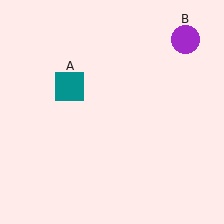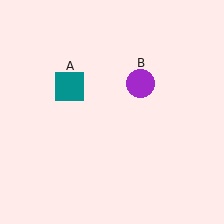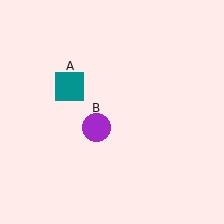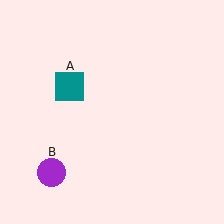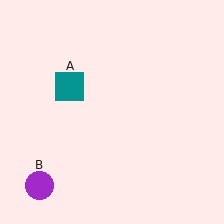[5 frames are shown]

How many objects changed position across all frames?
1 object changed position: purple circle (object B).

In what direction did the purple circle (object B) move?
The purple circle (object B) moved down and to the left.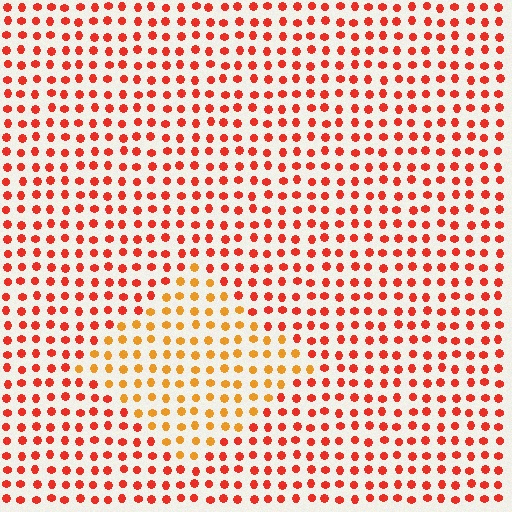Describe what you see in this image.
The image is filled with small red elements in a uniform arrangement. A diamond-shaped region is visible where the elements are tinted to a slightly different hue, forming a subtle color boundary.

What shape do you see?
I see a diamond.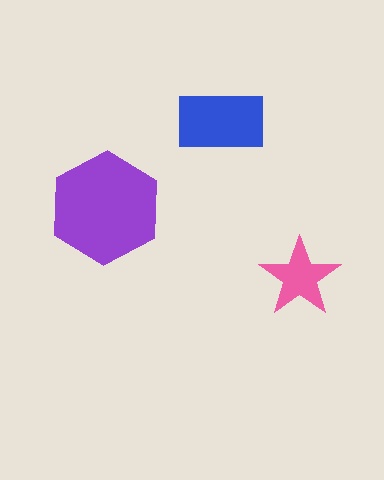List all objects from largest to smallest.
The purple hexagon, the blue rectangle, the pink star.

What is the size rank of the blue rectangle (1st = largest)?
2nd.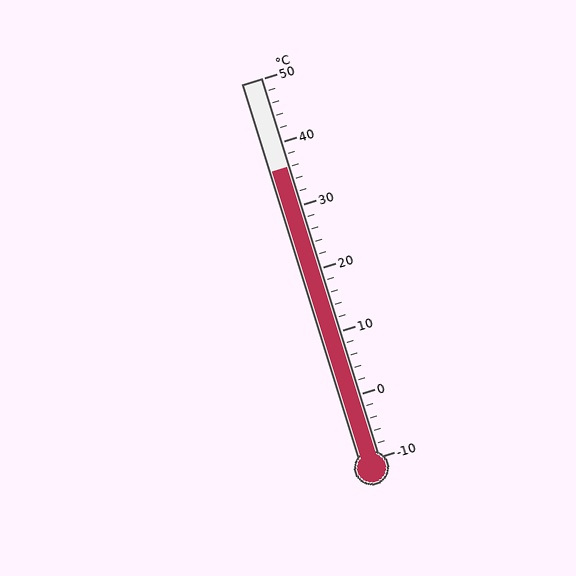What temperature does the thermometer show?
The thermometer shows approximately 36°C.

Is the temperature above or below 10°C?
The temperature is above 10°C.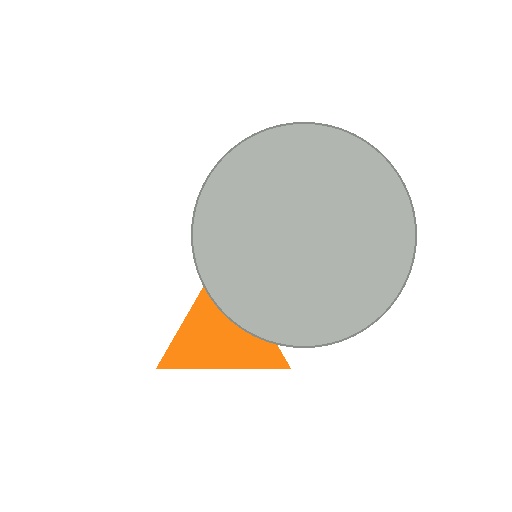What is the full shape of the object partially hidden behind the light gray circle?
The partially hidden object is an orange triangle.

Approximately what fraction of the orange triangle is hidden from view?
Roughly 31% of the orange triangle is hidden behind the light gray circle.